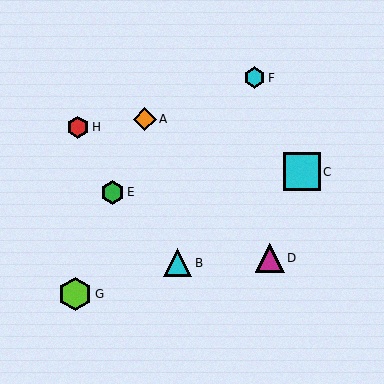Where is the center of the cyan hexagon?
The center of the cyan hexagon is at (255, 78).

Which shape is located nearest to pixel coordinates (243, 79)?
The cyan hexagon (labeled F) at (255, 78) is nearest to that location.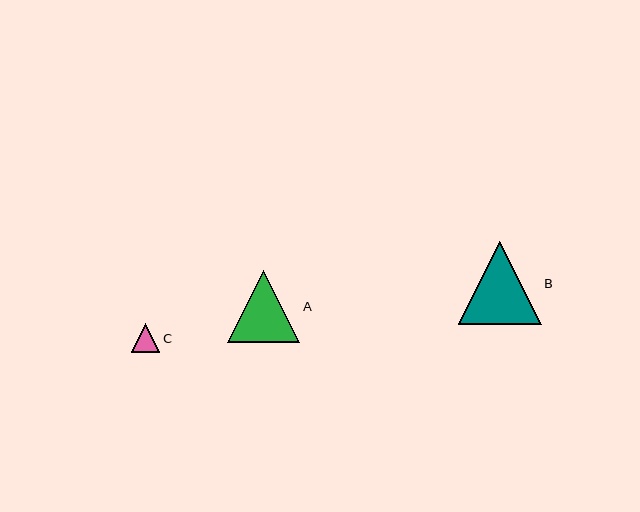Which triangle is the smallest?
Triangle C is the smallest with a size of approximately 28 pixels.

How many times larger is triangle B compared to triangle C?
Triangle B is approximately 2.9 times the size of triangle C.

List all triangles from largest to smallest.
From largest to smallest: B, A, C.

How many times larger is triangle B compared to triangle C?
Triangle B is approximately 2.9 times the size of triangle C.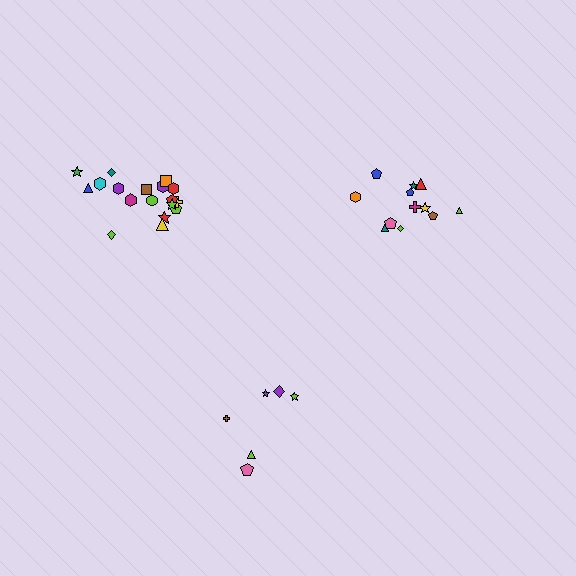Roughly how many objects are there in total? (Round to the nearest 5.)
Roughly 35 objects in total.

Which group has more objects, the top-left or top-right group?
The top-left group.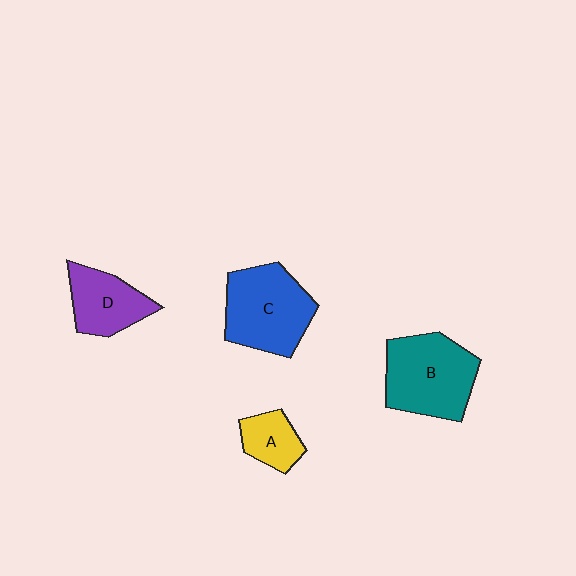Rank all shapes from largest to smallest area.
From largest to smallest: B (teal), C (blue), D (purple), A (yellow).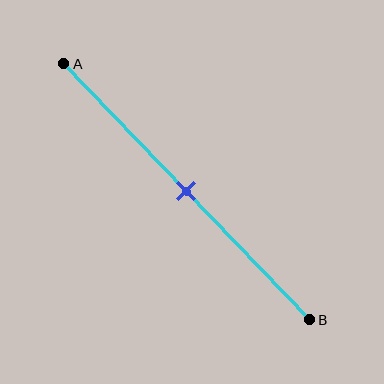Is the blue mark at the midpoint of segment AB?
Yes, the mark is approximately at the midpoint.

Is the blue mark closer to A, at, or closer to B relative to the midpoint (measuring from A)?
The blue mark is approximately at the midpoint of segment AB.